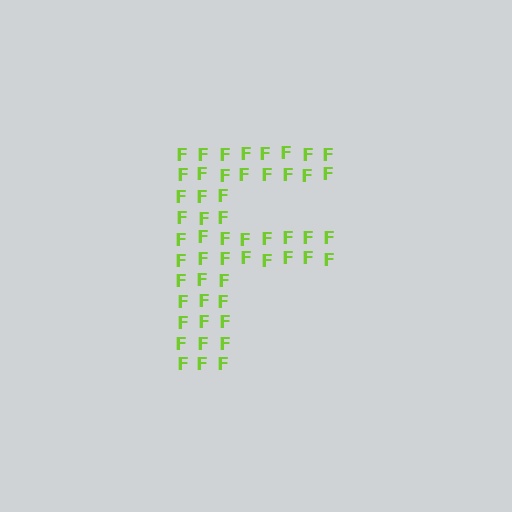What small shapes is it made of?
It is made of small letter F's.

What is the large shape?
The large shape is the letter F.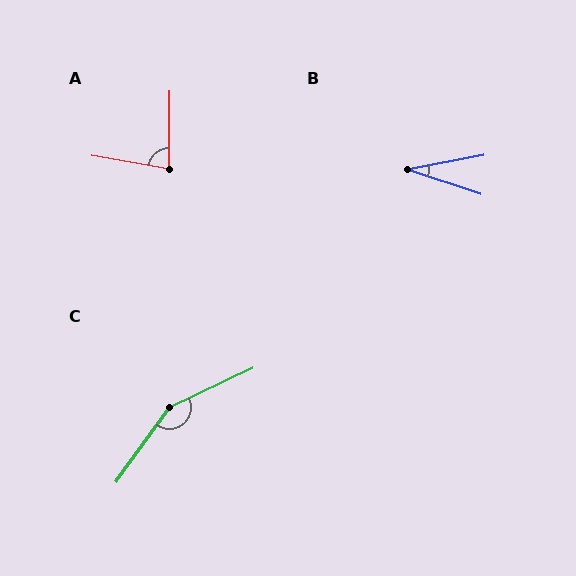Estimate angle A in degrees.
Approximately 81 degrees.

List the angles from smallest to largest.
B (29°), A (81°), C (151°).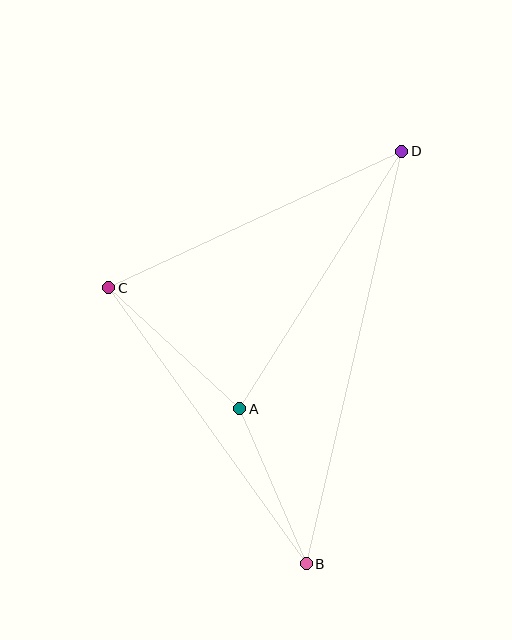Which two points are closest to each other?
Points A and B are closest to each other.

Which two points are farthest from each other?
Points B and D are farthest from each other.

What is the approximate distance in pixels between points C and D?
The distance between C and D is approximately 323 pixels.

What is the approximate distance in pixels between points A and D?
The distance between A and D is approximately 304 pixels.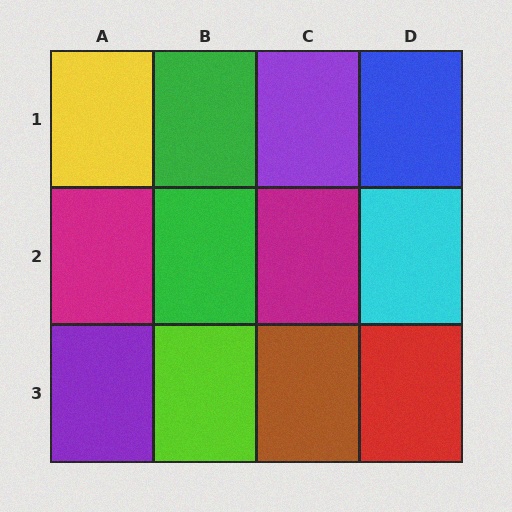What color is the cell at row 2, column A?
Magenta.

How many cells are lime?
1 cell is lime.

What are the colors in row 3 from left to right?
Purple, lime, brown, red.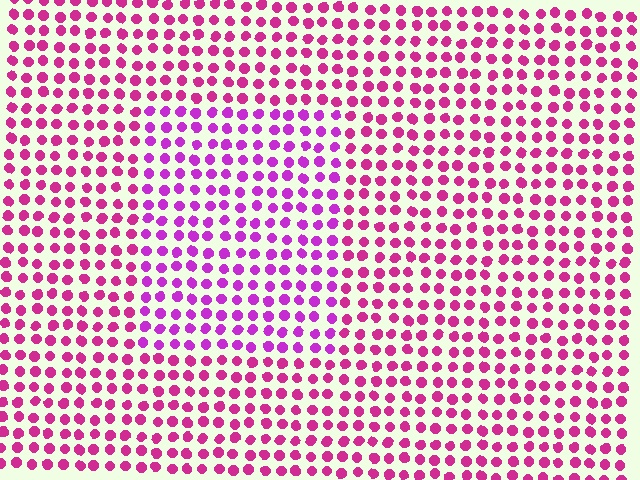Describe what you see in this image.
The image is filled with small magenta elements in a uniform arrangement. A rectangle-shaped region is visible where the elements are tinted to a slightly different hue, forming a subtle color boundary.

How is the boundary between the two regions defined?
The boundary is defined purely by a slight shift in hue (about 27 degrees). Spacing, size, and orientation are identical on both sides.